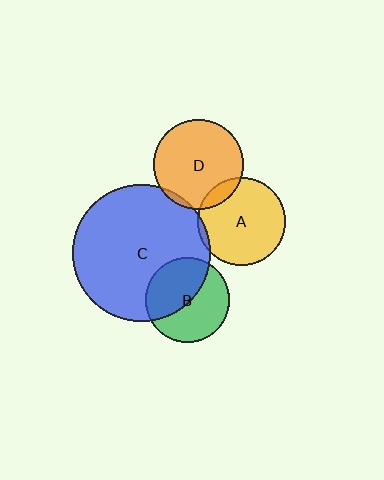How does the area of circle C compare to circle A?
Approximately 2.5 times.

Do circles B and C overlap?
Yes.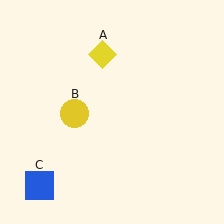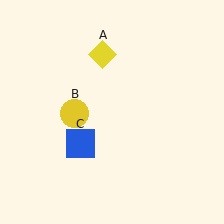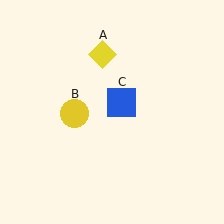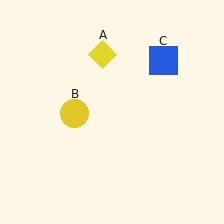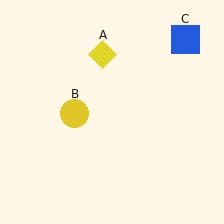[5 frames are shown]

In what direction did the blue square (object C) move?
The blue square (object C) moved up and to the right.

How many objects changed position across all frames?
1 object changed position: blue square (object C).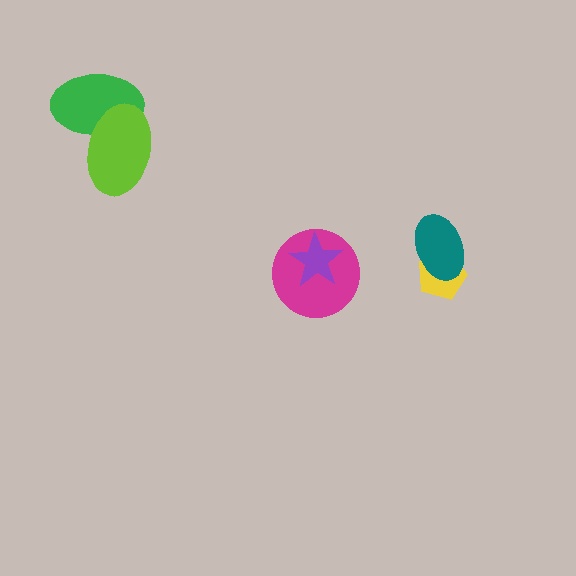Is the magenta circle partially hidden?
Yes, it is partially covered by another shape.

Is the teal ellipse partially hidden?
No, no other shape covers it.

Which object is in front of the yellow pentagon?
The teal ellipse is in front of the yellow pentagon.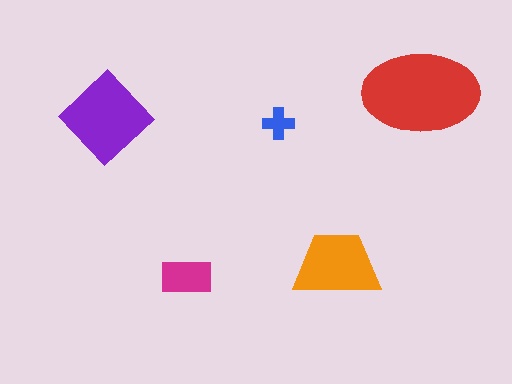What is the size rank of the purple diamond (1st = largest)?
2nd.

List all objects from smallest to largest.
The blue cross, the magenta rectangle, the orange trapezoid, the purple diamond, the red ellipse.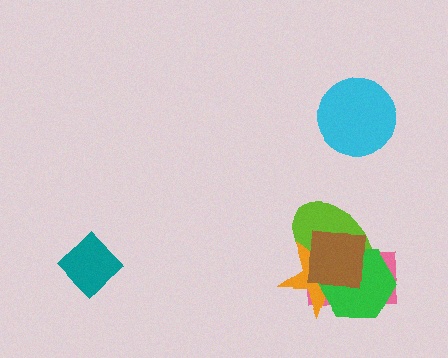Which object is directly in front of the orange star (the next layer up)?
The green hexagon is directly in front of the orange star.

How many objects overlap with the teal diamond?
0 objects overlap with the teal diamond.